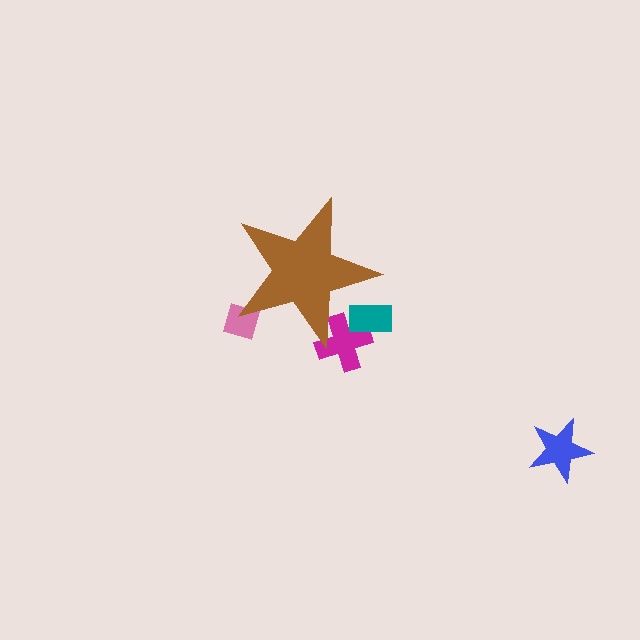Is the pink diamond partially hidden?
Yes, the pink diamond is partially hidden behind the brown star.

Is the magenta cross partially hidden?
Yes, the magenta cross is partially hidden behind the brown star.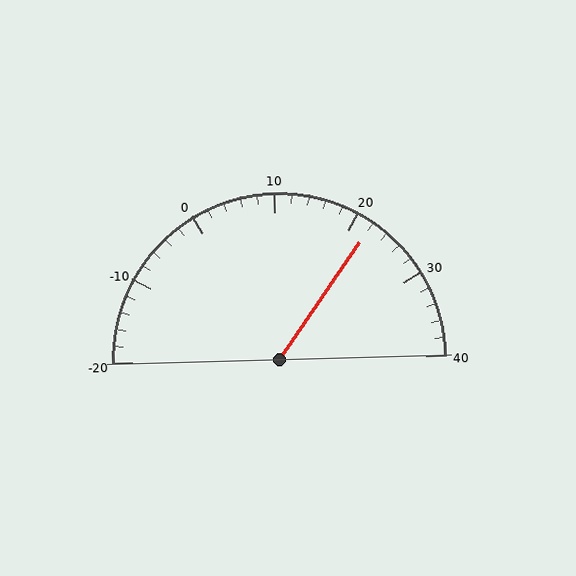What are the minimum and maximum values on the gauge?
The gauge ranges from -20 to 40.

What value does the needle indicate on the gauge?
The needle indicates approximately 22.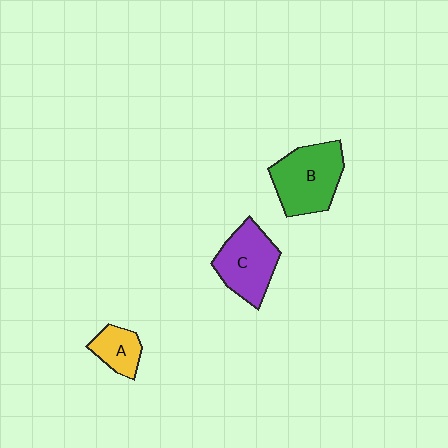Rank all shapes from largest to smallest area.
From largest to smallest: B (green), C (purple), A (yellow).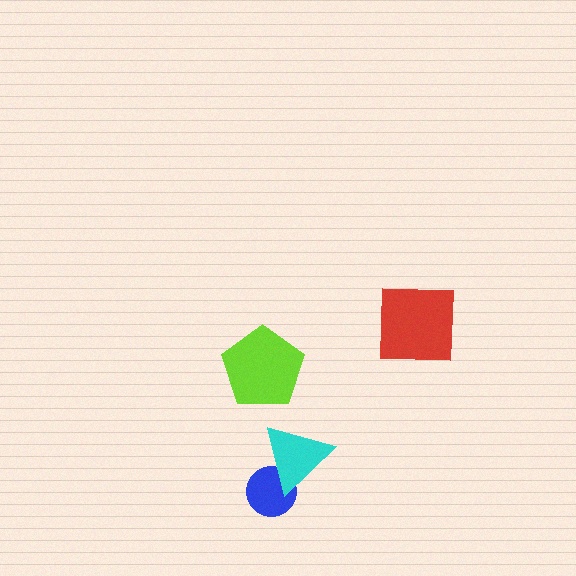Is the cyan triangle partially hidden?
No, no other shape covers it.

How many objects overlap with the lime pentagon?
0 objects overlap with the lime pentagon.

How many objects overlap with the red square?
0 objects overlap with the red square.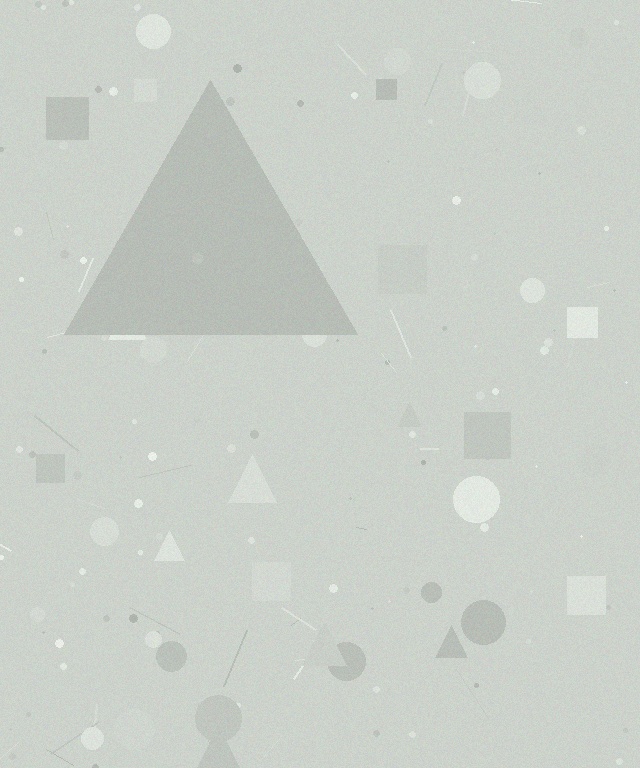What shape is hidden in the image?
A triangle is hidden in the image.